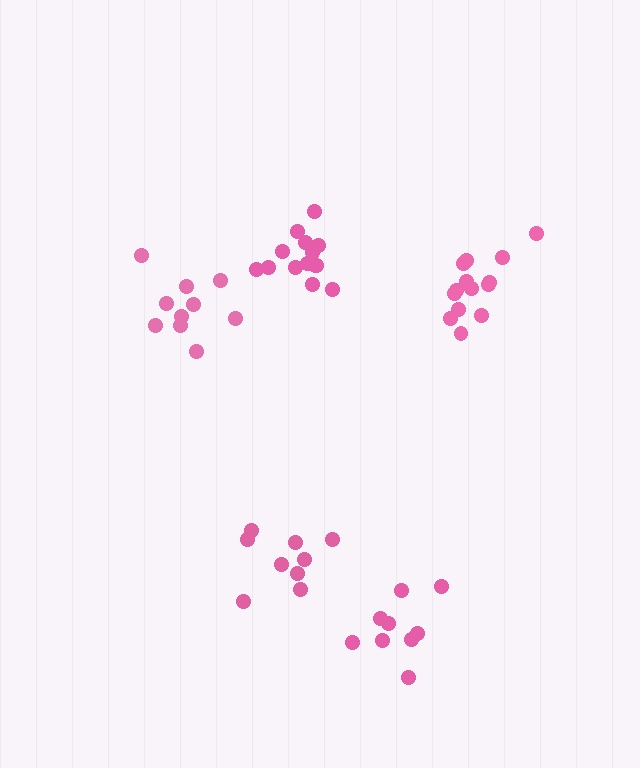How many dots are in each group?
Group 1: 9 dots, Group 2: 14 dots, Group 3: 14 dots, Group 4: 10 dots, Group 5: 9 dots (56 total).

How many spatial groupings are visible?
There are 5 spatial groupings.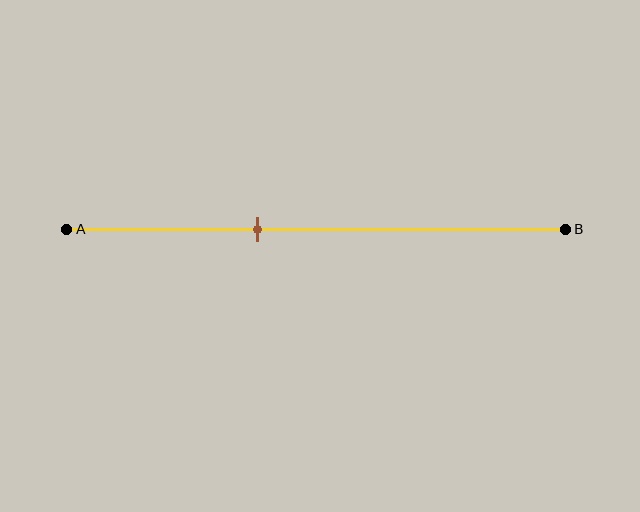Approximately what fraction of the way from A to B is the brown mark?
The brown mark is approximately 40% of the way from A to B.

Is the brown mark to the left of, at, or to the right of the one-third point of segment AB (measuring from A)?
The brown mark is to the right of the one-third point of segment AB.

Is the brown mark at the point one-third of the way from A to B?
No, the mark is at about 40% from A, not at the 33% one-third point.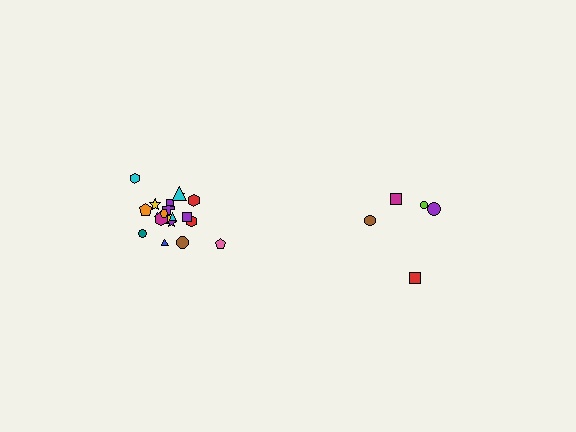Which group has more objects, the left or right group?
The left group.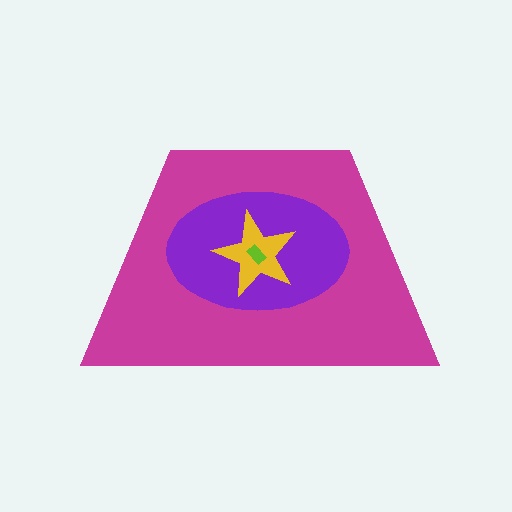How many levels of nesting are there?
4.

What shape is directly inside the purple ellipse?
The yellow star.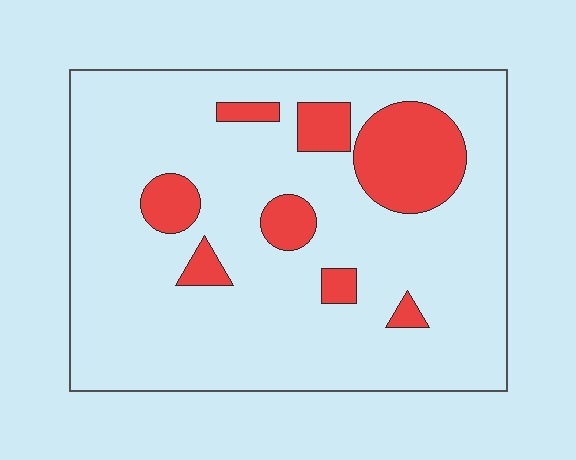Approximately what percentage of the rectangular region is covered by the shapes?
Approximately 15%.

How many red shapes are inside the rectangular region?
8.